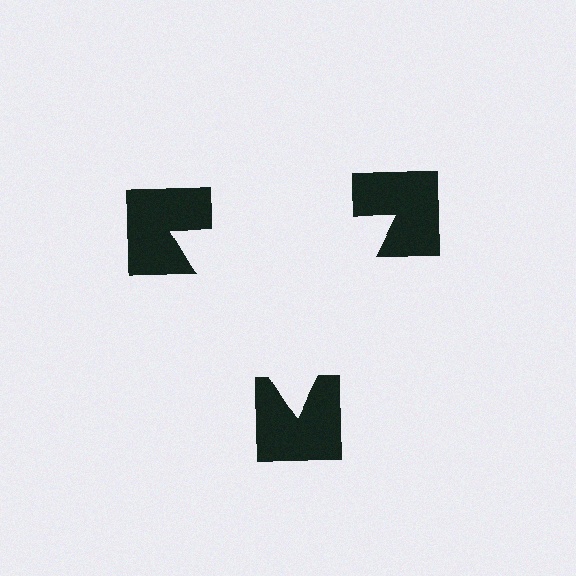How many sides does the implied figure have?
3 sides.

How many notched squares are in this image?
There are 3 — one at each vertex of the illusory triangle.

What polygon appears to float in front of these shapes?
An illusory triangle — its edges are inferred from the aligned wedge cuts in the notched squares, not physically drawn.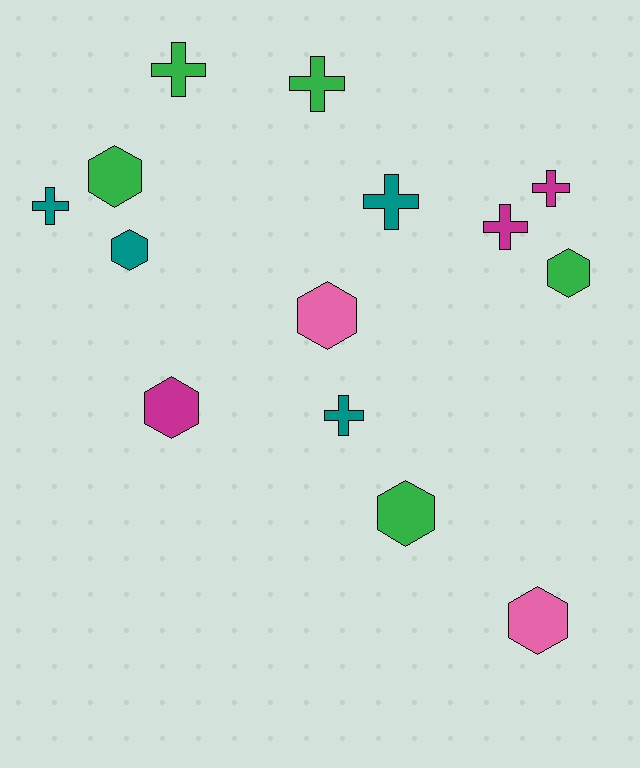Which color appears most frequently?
Green, with 5 objects.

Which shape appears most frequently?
Hexagon, with 7 objects.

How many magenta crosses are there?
There are 2 magenta crosses.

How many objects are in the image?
There are 14 objects.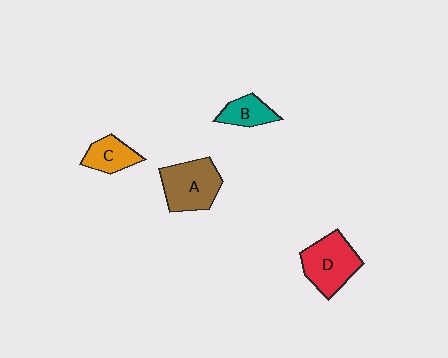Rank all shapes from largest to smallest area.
From largest to smallest: A (brown), D (red), C (orange), B (teal).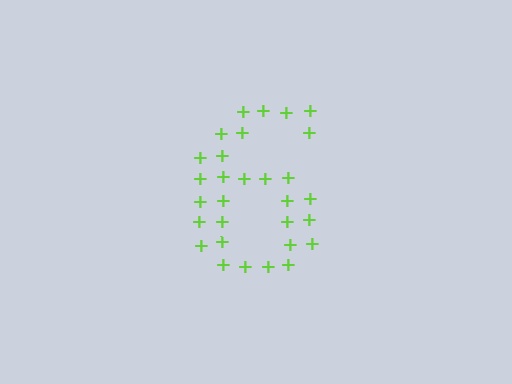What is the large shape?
The large shape is the digit 6.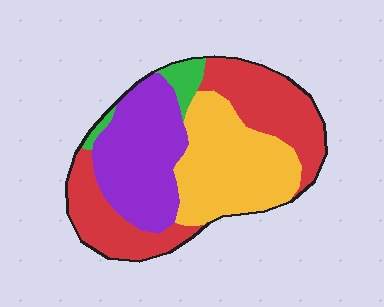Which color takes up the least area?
Green, at roughly 5%.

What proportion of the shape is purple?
Purple covers roughly 30% of the shape.